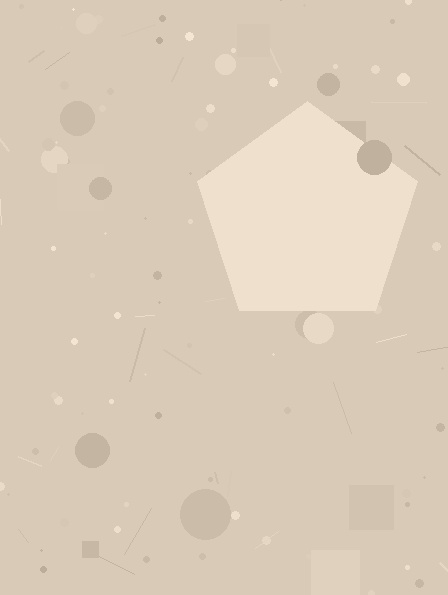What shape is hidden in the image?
A pentagon is hidden in the image.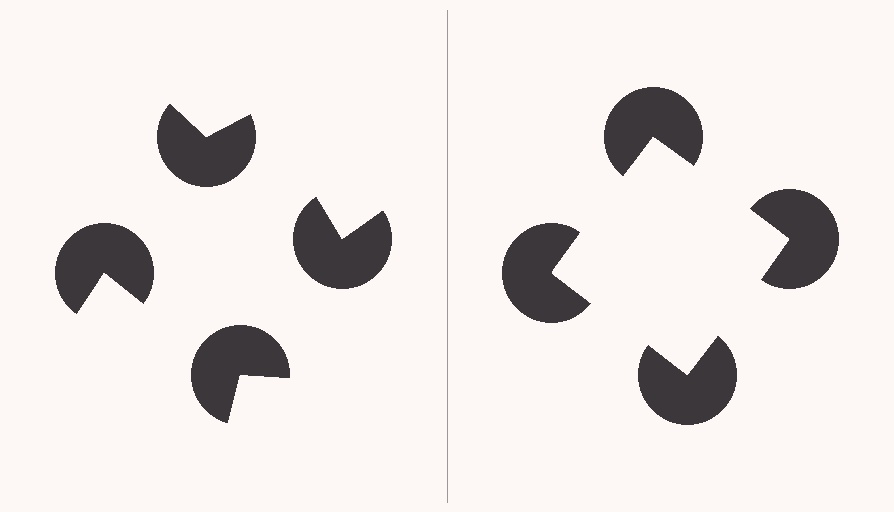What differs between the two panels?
The pac-man discs are positioned identically on both sides; only the wedge orientations differ. On the right they align to a square; on the left they are misaligned.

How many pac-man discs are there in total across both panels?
8 — 4 on each side.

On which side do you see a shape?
An illusory square appears on the right side. On the left side the wedge cuts are rotated, so no coherent shape forms.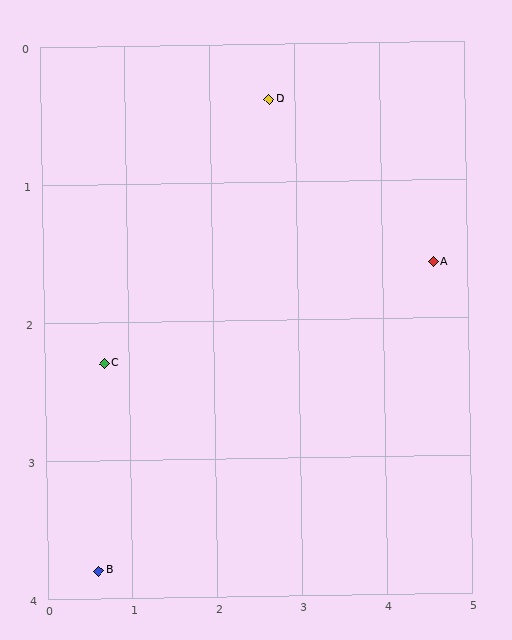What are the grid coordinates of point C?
Point C is at approximately (0.7, 2.3).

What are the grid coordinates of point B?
Point B is at approximately (0.6, 3.8).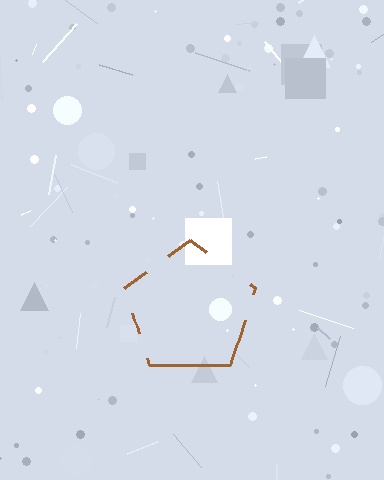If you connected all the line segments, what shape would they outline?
They would outline a pentagon.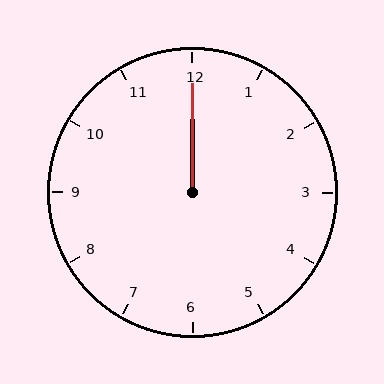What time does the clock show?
12:00.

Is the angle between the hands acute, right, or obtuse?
It is acute.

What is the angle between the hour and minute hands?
Approximately 0 degrees.